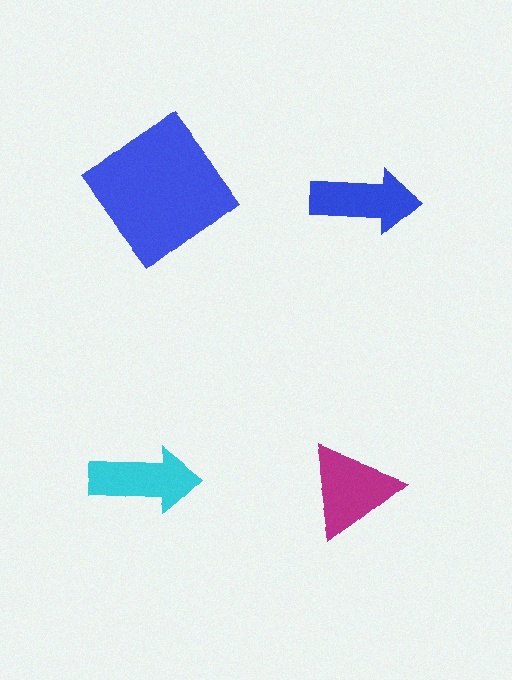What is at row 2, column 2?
A magenta triangle.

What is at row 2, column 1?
A cyan arrow.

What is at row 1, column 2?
A blue arrow.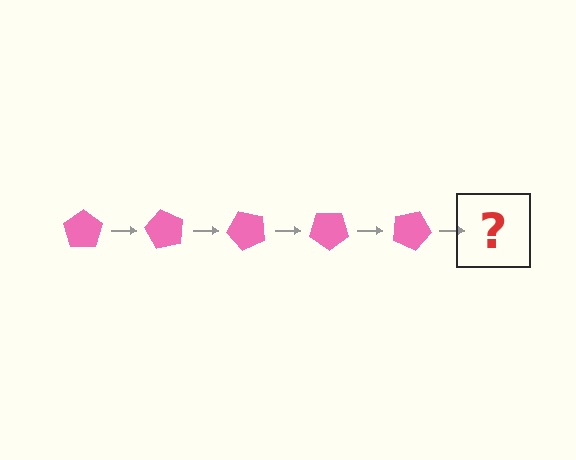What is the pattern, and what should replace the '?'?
The pattern is that the pentagon rotates 60 degrees each step. The '?' should be a pink pentagon rotated 300 degrees.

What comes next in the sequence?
The next element should be a pink pentagon rotated 300 degrees.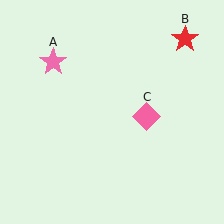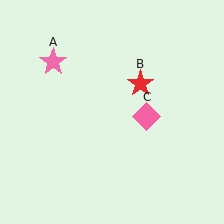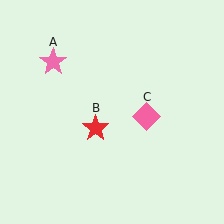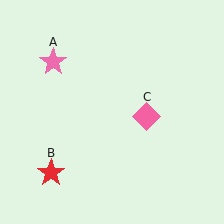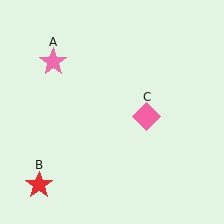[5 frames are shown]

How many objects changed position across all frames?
1 object changed position: red star (object B).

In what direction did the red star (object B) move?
The red star (object B) moved down and to the left.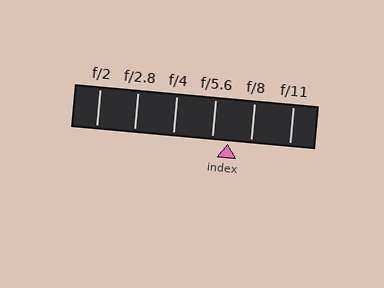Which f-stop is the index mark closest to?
The index mark is closest to f/5.6.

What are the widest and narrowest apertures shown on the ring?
The widest aperture shown is f/2 and the narrowest is f/11.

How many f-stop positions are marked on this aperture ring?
There are 6 f-stop positions marked.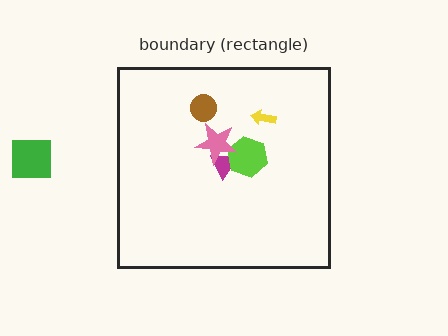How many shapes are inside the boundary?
5 inside, 1 outside.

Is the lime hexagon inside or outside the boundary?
Inside.